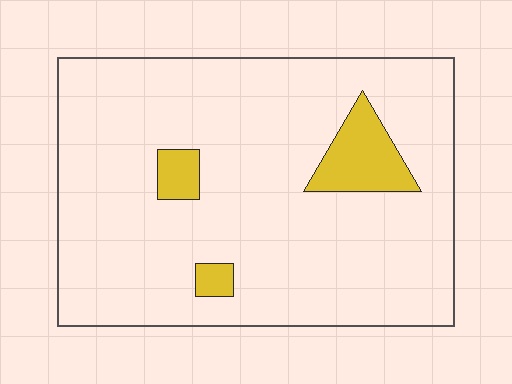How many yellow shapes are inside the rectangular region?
3.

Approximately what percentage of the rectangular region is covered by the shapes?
Approximately 10%.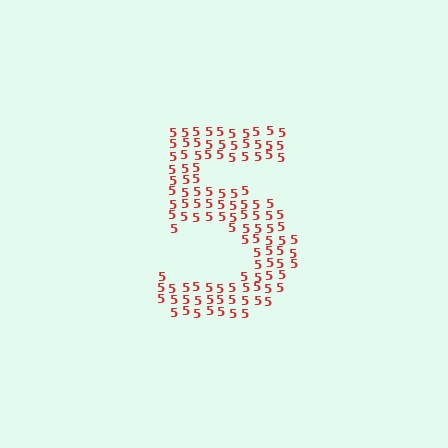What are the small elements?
The small elements are digit 5's.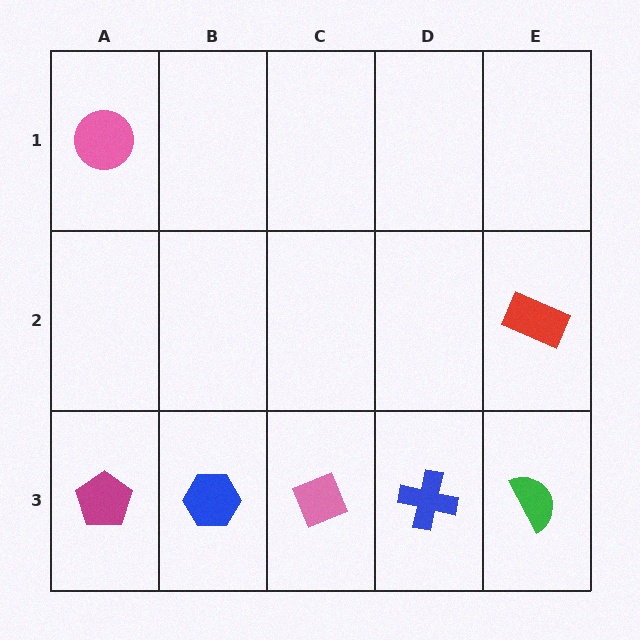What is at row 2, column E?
A red rectangle.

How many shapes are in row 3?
5 shapes.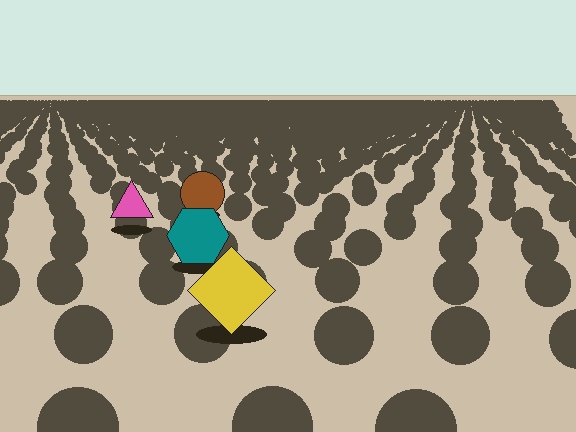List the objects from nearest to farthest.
From nearest to farthest: the yellow diamond, the teal hexagon, the pink triangle, the brown circle.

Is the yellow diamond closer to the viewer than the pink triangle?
Yes. The yellow diamond is closer — you can tell from the texture gradient: the ground texture is coarser near it.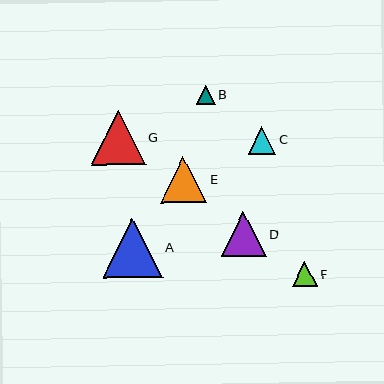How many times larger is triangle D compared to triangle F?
Triangle D is approximately 1.8 times the size of triangle F.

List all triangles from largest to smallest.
From largest to smallest: A, G, E, D, C, F, B.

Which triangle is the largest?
Triangle A is the largest with a size of approximately 60 pixels.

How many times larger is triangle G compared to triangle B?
Triangle G is approximately 2.9 times the size of triangle B.